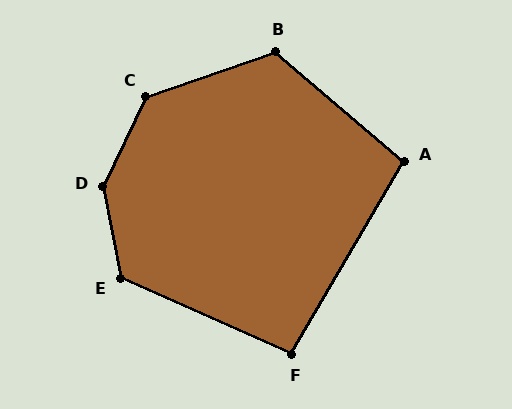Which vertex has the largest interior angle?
D, at approximately 144 degrees.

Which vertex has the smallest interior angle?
F, at approximately 96 degrees.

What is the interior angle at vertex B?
Approximately 120 degrees (obtuse).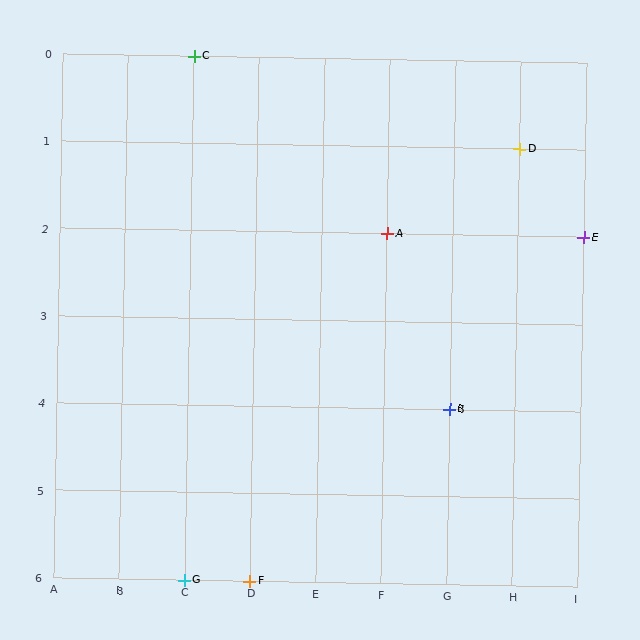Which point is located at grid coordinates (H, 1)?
Point D is at (H, 1).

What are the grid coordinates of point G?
Point G is at grid coordinates (C, 6).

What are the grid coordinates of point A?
Point A is at grid coordinates (F, 2).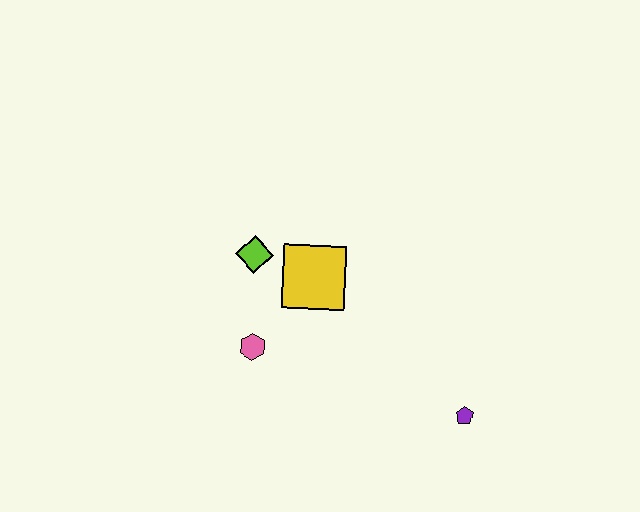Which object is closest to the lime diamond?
The yellow square is closest to the lime diamond.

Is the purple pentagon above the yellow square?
No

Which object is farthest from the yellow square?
The purple pentagon is farthest from the yellow square.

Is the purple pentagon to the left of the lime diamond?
No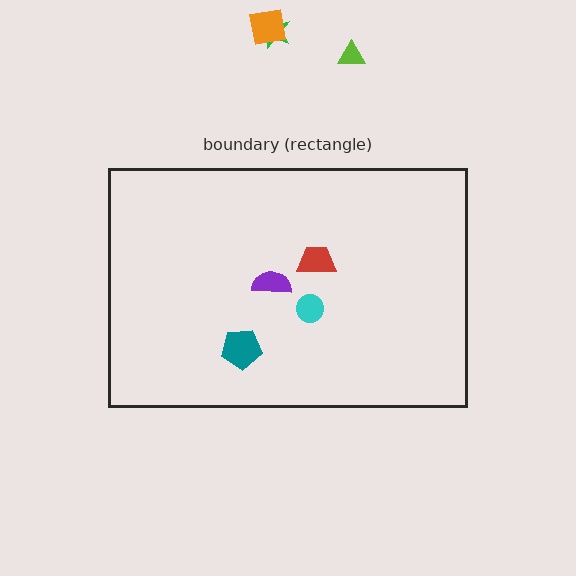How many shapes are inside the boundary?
4 inside, 3 outside.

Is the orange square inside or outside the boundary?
Outside.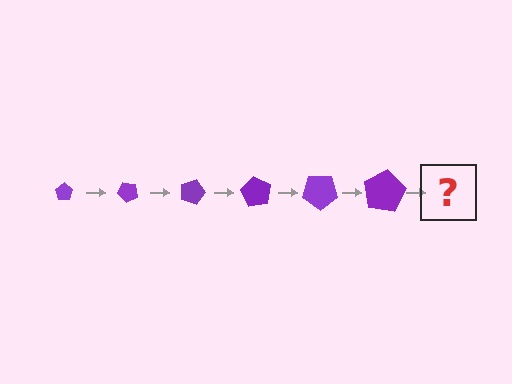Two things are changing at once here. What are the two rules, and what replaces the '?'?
The two rules are that the pentagon grows larger each step and it rotates 45 degrees each step. The '?' should be a pentagon, larger than the previous one and rotated 270 degrees from the start.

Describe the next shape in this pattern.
It should be a pentagon, larger than the previous one and rotated 270 degrees from the start.